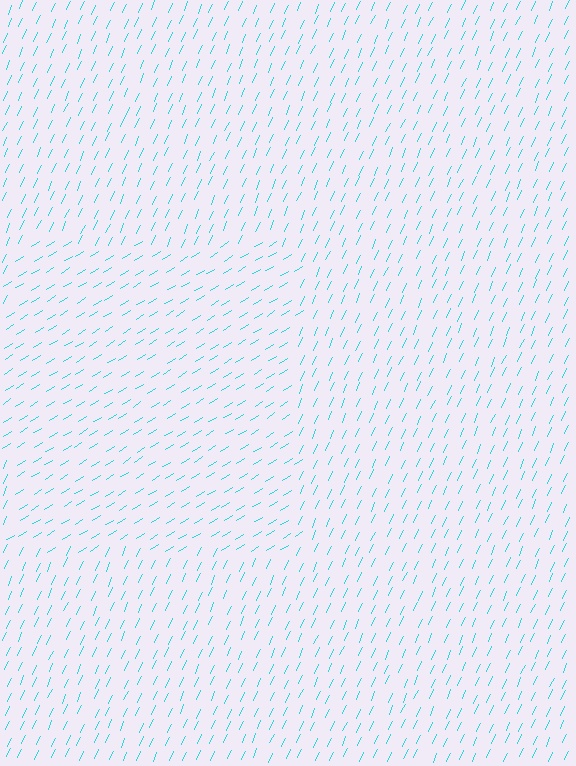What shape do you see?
I see a rectangle.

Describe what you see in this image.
The image is filled with small cyan line segments. A rectangle region in the image has lines oriented differently from the surrounding lines, creating a visible texture boundary.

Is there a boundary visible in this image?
Yes, there is a texture boundary formed by a change in line orientation.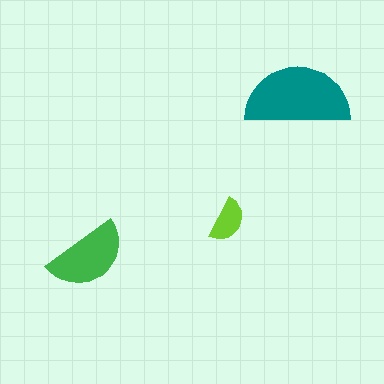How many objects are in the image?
There are 3 objects in the image.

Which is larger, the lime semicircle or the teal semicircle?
The teal one.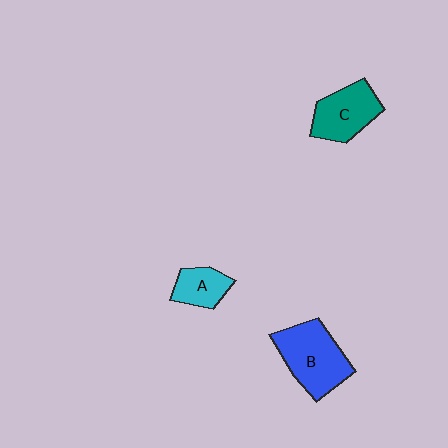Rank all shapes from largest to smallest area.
From largest to smallest: B (blue), C (teal), A (cyan).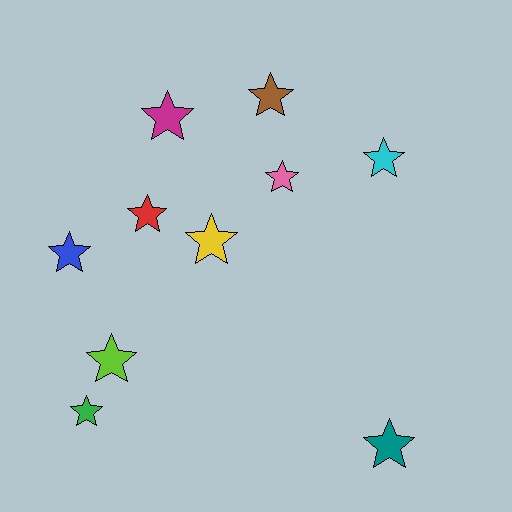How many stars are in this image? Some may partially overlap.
There are 10 stars.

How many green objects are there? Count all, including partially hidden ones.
There is 1 green object.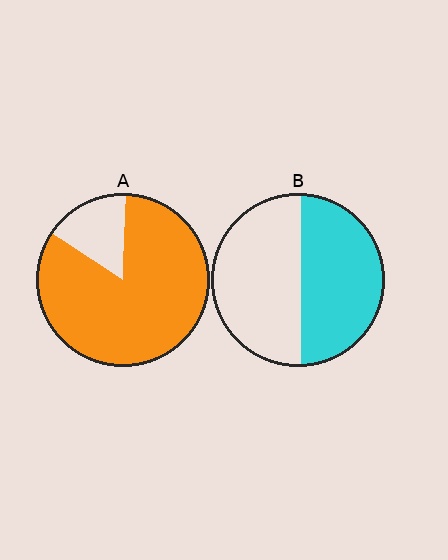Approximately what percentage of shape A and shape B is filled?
A is approximately 85% and B is approximately 50%.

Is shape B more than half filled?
Roughly half.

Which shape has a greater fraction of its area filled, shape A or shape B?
Shape A.